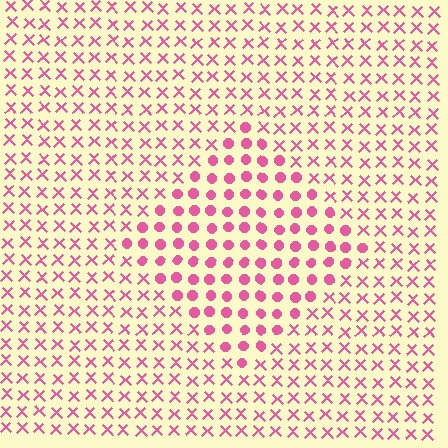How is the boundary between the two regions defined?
The boundary is defined by a change in element shape: circles inside vs. X marks outside. All elements share the same color and spacing.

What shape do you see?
I see a diamond.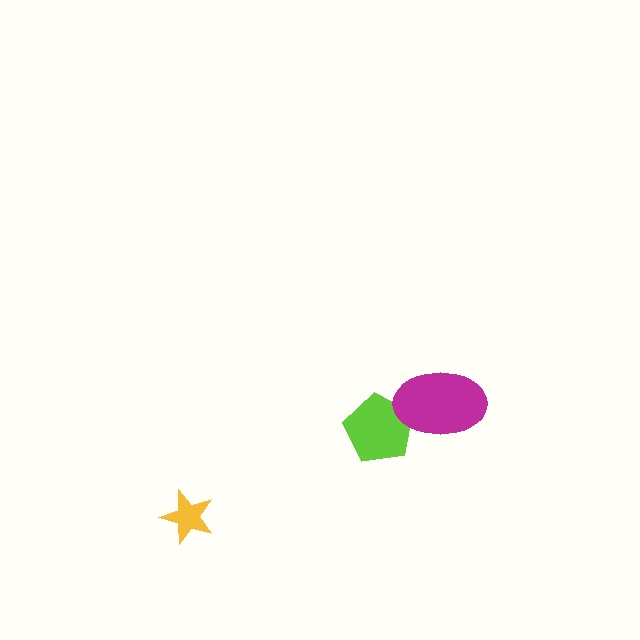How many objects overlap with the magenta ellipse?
1 object overlaps with the magenta ellipse.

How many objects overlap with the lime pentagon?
1 object overlaps with the lime pentagon.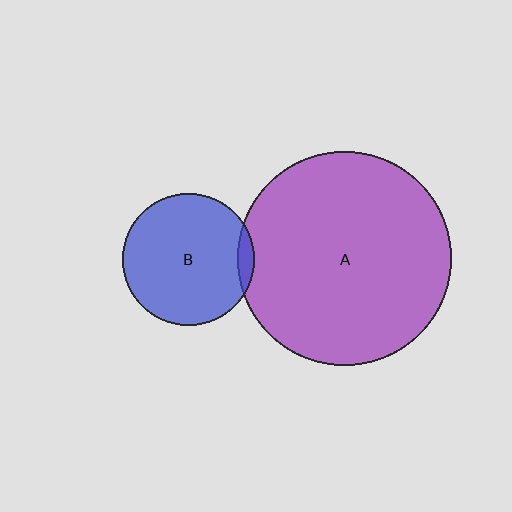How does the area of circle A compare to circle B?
Approximately 2.6 times.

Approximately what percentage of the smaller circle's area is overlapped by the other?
Approximately 5%.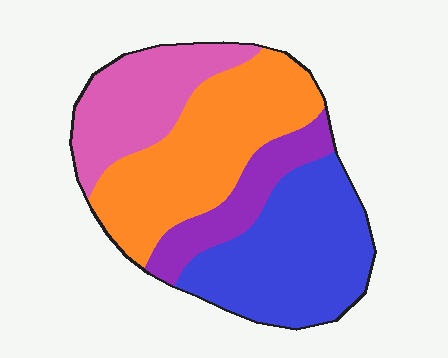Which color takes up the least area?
Purple, at roughly 15%.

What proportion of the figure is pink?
Pink covers 20% of the figure.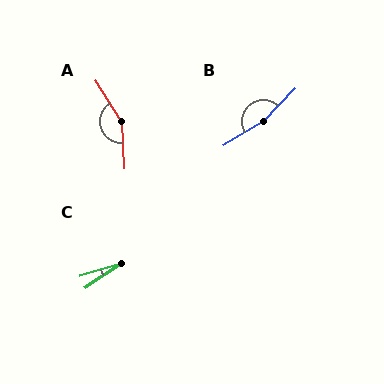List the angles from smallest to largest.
C (17°), A (151°), B (165°).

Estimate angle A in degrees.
Approximately 151 degrees.